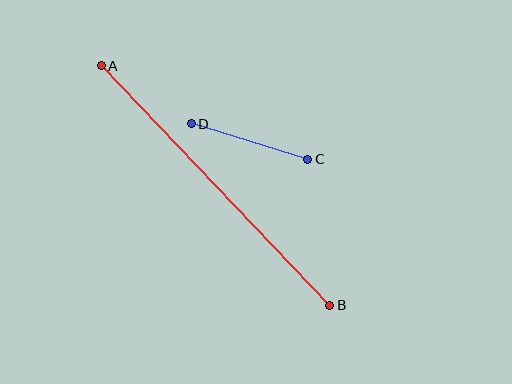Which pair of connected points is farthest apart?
Points A and B are farthest apart.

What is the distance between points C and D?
The distance is approximately 122 pixels.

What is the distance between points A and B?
The distance is approximately 331 pixels.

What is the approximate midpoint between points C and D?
The midpoint is at approximately (250, 142) pixels.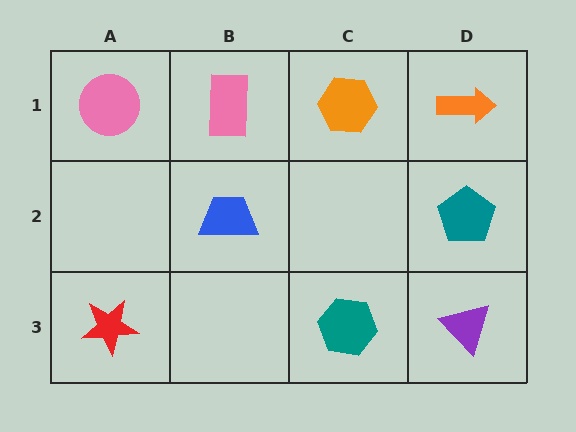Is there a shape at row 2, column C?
No, that cell is empty.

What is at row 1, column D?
An orange arrow.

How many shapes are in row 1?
4 shapes.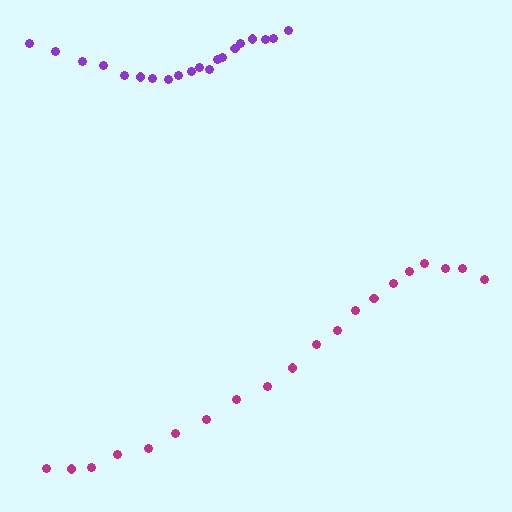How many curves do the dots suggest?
There are 2 distinct paths.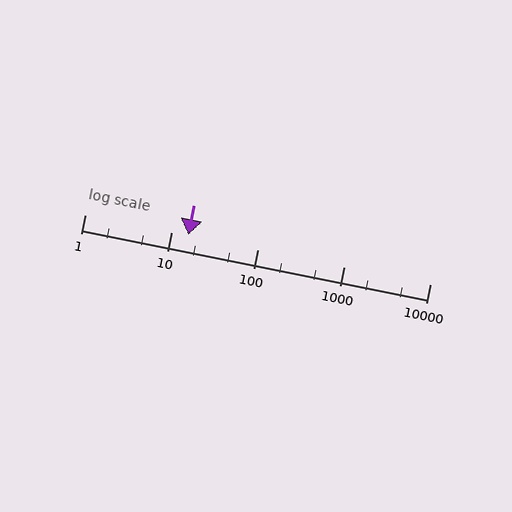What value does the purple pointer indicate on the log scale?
The pointer indicates approximately 16.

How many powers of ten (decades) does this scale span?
The scale spans 4 decades, from 1 to 10000.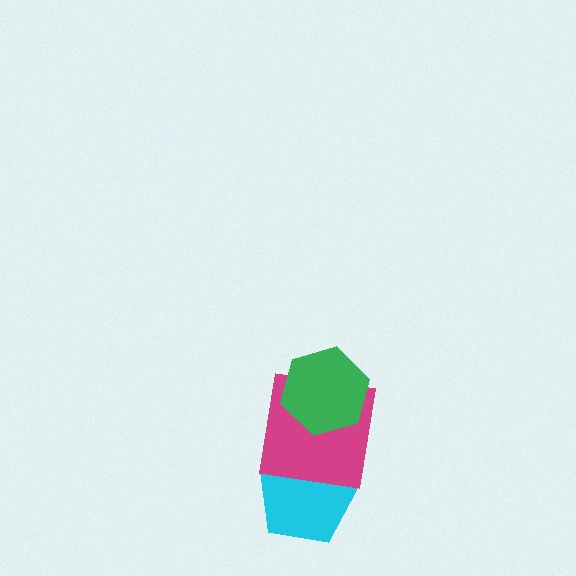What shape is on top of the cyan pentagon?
The magenta square is on top of the cyan pentagon.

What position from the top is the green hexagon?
The green hexagon is 1st from the top.